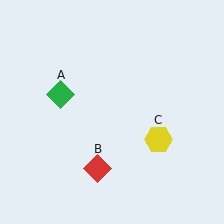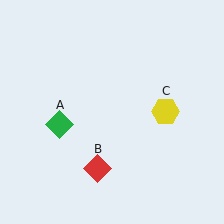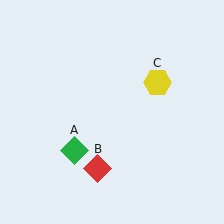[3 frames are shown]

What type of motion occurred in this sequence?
The green diamond (object A), yellow hexagon (object C) rotated counterclockwise around the center of the scene.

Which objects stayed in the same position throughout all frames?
Red diamond (object B) remained stationary.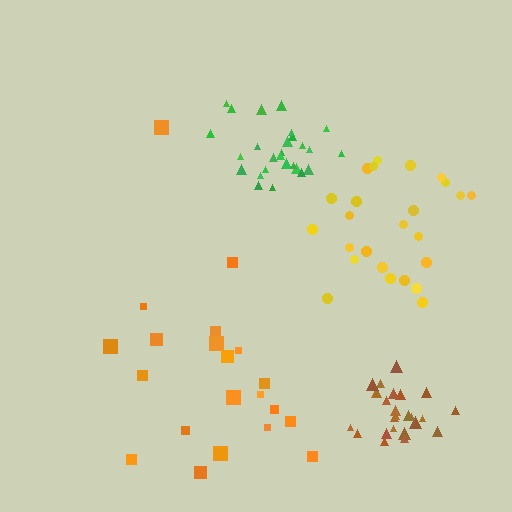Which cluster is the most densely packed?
Brown.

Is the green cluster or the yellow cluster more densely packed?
Green.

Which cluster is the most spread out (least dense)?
Orange.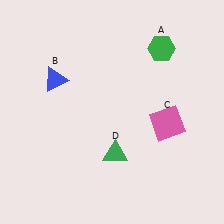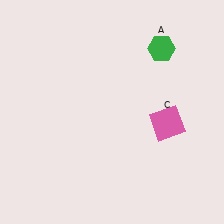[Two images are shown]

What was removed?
The green triangle (D), the blue triangle (B) were removed in Image 2.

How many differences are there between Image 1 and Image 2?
There are 2 differences between the two images.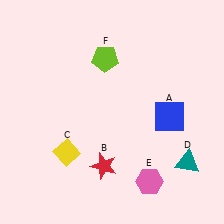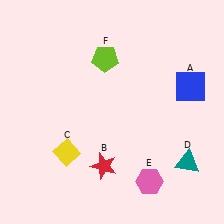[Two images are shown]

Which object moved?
The blue square (A) moved up.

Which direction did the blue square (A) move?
The blue square (A) moved up.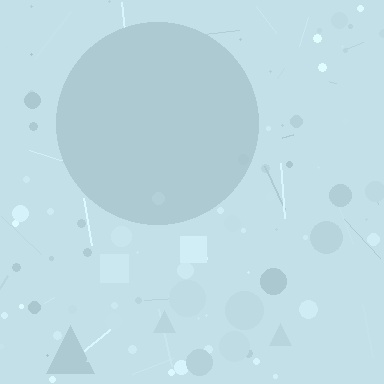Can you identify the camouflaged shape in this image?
The camouflaged shape is a circle.